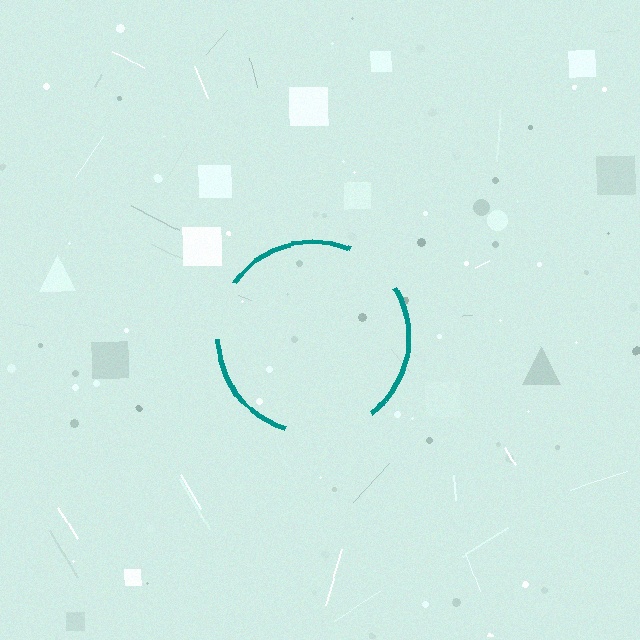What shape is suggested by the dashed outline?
The dashed outline suggests a circle.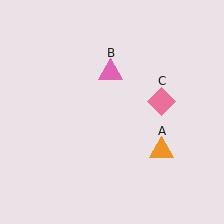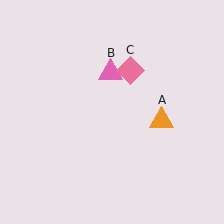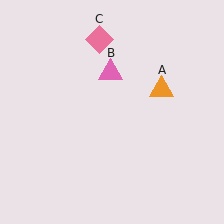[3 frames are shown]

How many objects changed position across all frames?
2 objects changed position: orange triangle (object A), pink diamond (object C).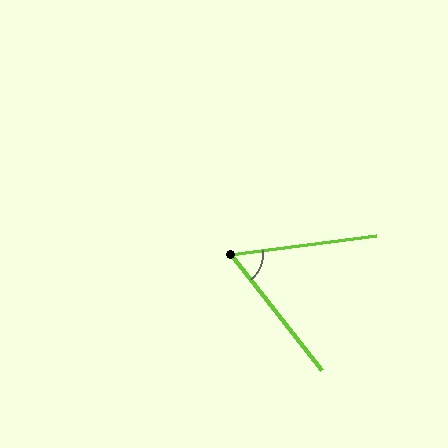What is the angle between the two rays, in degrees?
Approximately 59 degrees.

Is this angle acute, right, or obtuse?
It is acute.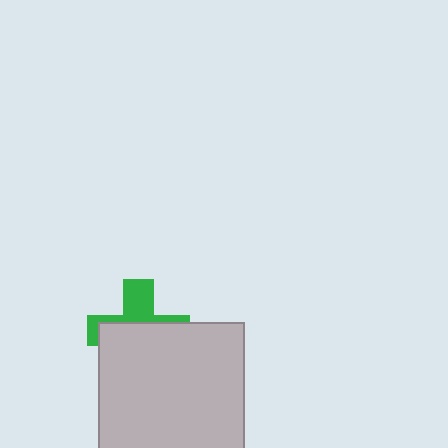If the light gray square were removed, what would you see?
You would see the complete green cross.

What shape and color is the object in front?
The object in front is a light gray square.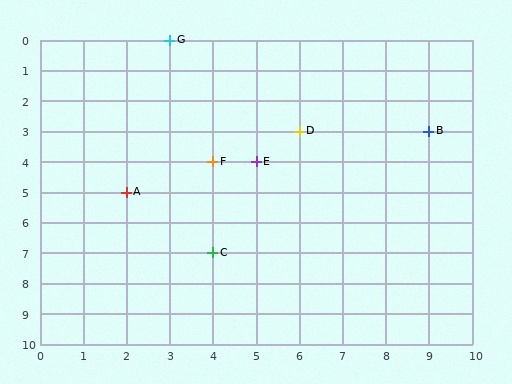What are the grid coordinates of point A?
Point A is at grid coordinates (2, 5).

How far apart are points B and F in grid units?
Points B and F are 5 columns and 1 row apart (about 5.1 grid units diagonally).